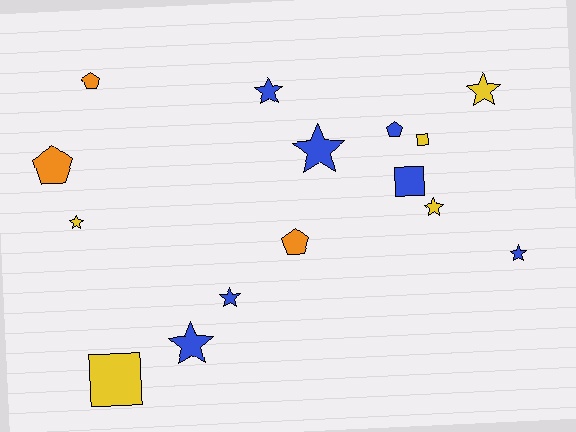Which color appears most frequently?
Blue, with 7 objects.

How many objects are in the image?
There are 15 objects.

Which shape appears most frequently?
Star, with 8 objects.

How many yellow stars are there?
There are 3 yellow stars.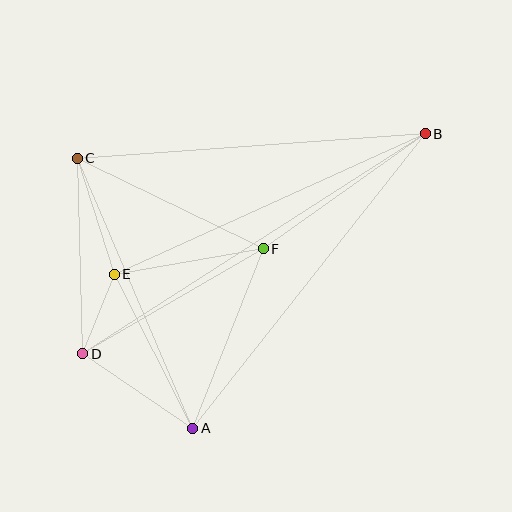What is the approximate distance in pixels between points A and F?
The distance between A and F is approximately 193 pixels.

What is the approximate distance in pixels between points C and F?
The distance between C and F is approximately 207 pixels.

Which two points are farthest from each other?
Points B and D are farthest from each other.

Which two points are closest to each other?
Points D and E are closest to each other.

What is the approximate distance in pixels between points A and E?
The distance between A and E is approximately 173 pixels.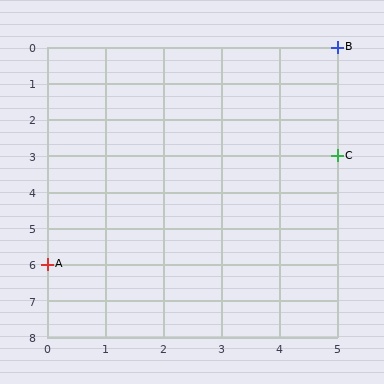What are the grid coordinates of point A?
Point A is at grid coordinates (0, 6).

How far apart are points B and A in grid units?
Points B and A are 5 columns and 6 rows apart (about 7.8 grid units diagonally).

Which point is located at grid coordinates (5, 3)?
Point C is at (5, 3).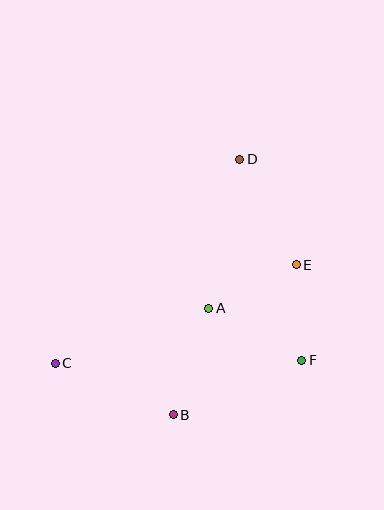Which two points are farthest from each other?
Points C and D are farthest from each other.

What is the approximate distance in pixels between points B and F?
The distance between B and F is approximately 140 pixels.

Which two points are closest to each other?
Points E and F are closest to each other.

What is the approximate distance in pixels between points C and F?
The distance between C and F is approximately 247 pixels.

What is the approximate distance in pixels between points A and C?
The distance between A and C is approximately 163 pixels.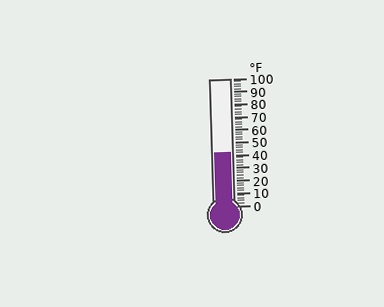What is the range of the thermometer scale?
The thermometer scale ranges from 0°F to 100°F.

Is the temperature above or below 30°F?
The temperature is above 30°F.